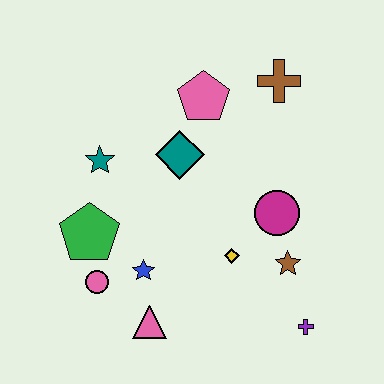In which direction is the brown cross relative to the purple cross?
The brown cross is above the purple cross.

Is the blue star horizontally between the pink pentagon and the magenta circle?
No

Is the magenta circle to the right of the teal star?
Yes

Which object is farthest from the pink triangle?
The brown cross is farthest from the pink triangle.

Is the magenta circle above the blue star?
Yes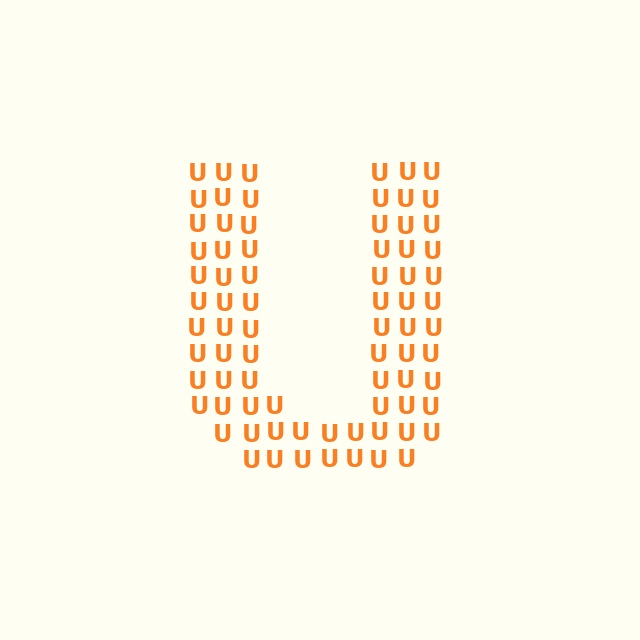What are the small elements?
The small elements are letter U's.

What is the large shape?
The large shape is the letter U.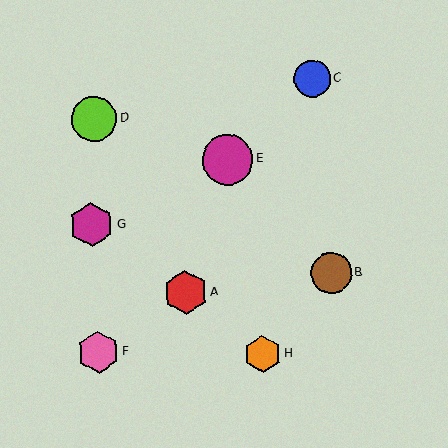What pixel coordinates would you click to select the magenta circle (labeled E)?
Click at (228, 160) to select the magenta circle E.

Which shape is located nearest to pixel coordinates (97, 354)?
The pink hexagon (labeled F) at (98, 352) is nearest to that location.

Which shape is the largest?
The magenta circle (labeled E) is the largest.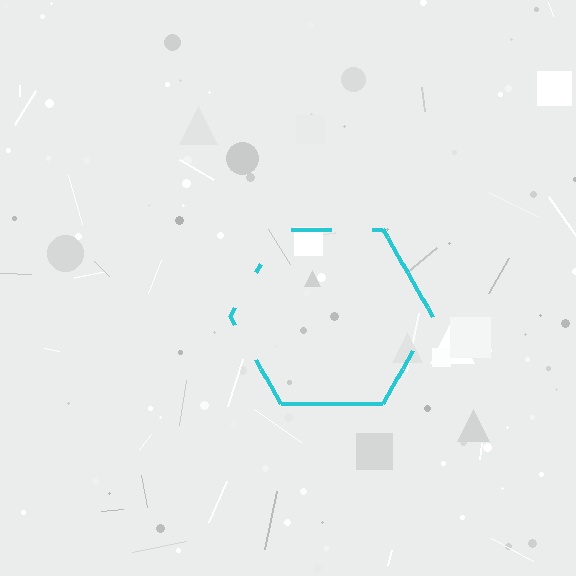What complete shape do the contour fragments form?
The contour fragments form a hexagon.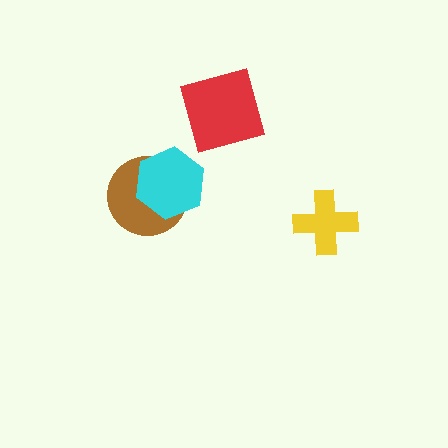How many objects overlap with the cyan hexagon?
1 object overlaps with the cyan hexagon.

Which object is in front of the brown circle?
The cyan hexagon is in front of the brown circle.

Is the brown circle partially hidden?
Yes, it is partially covered by another shape.